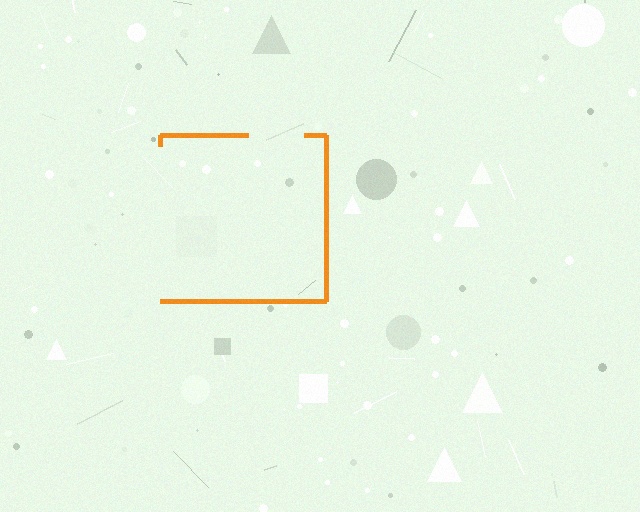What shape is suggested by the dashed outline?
The dashed outline suggests a square.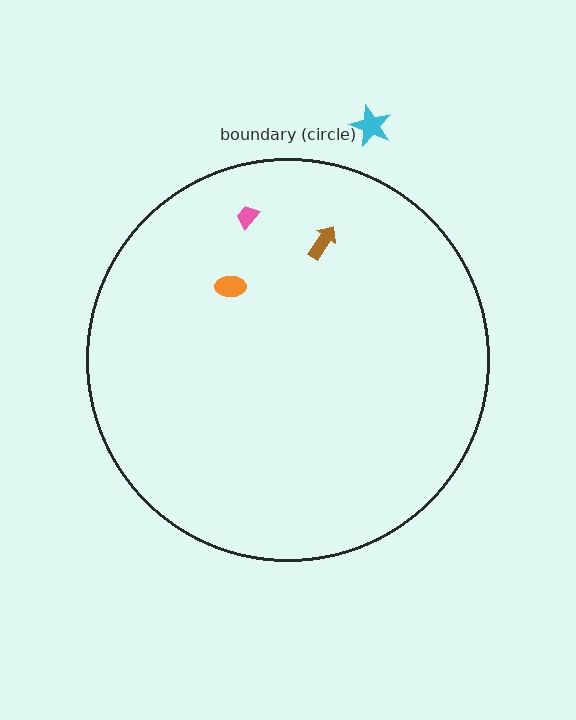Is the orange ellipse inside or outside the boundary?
Inside.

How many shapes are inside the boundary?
3 inside, 1 outside.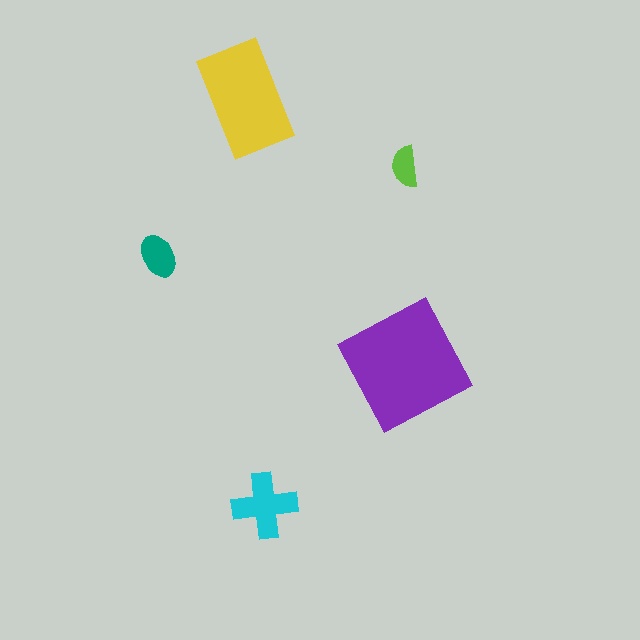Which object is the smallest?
The lime semicircle.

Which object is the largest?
The purple square.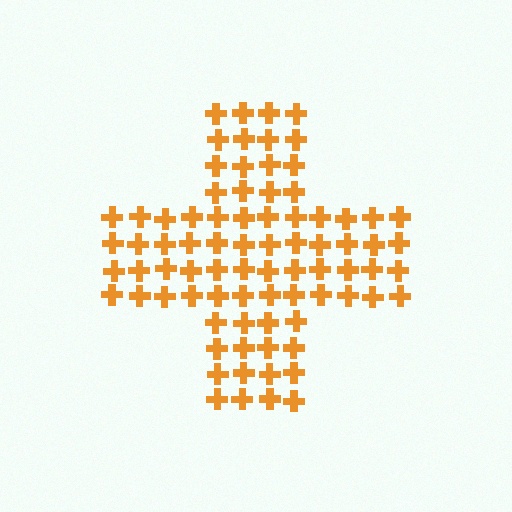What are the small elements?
The small elements are crosses.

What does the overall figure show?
The overall figure shows a cross.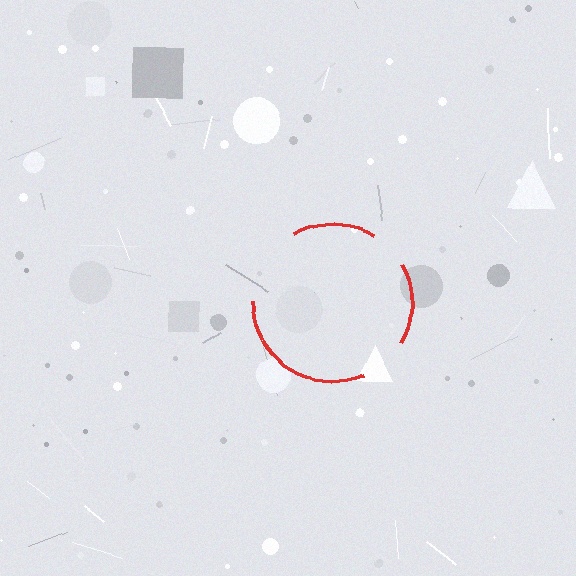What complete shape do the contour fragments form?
The contour fragments form a circle.